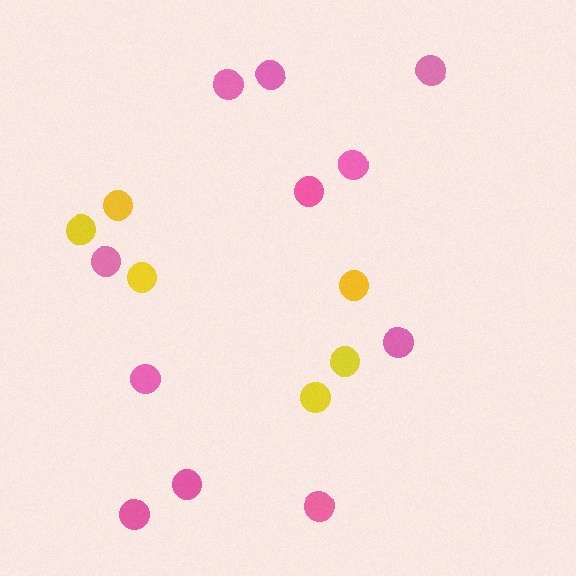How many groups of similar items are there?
There are 2 groups: one group of yellow circles (6) and one group of pink circles (11).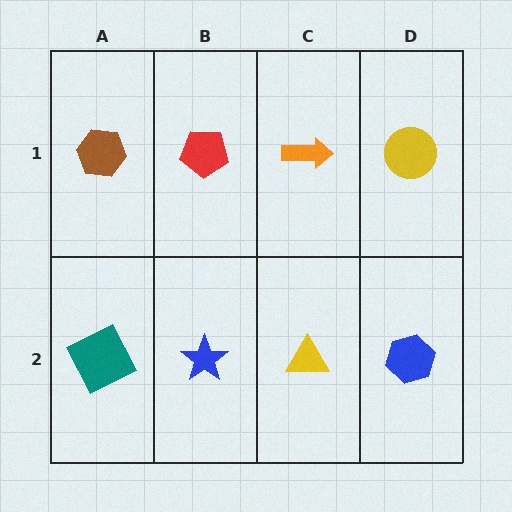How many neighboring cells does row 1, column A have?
2.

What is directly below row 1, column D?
A blue hexagon.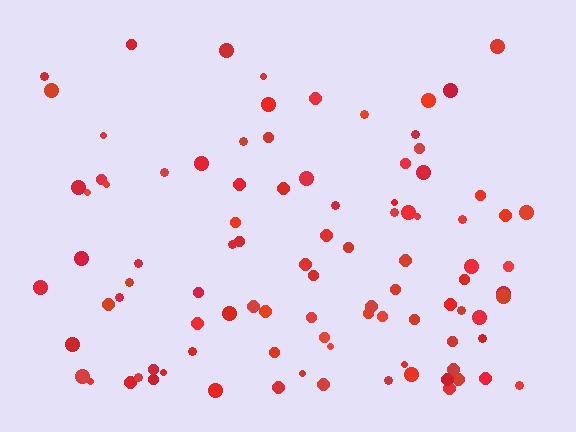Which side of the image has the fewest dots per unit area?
The top.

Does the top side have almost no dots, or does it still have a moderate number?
Still a moderate number, just noticeably fewer than the bottom.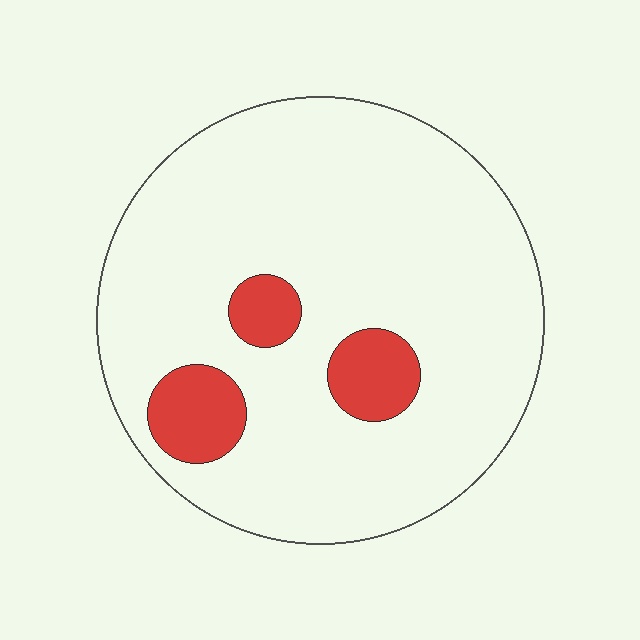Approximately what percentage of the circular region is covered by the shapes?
Approximately 10%.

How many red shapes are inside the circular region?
3.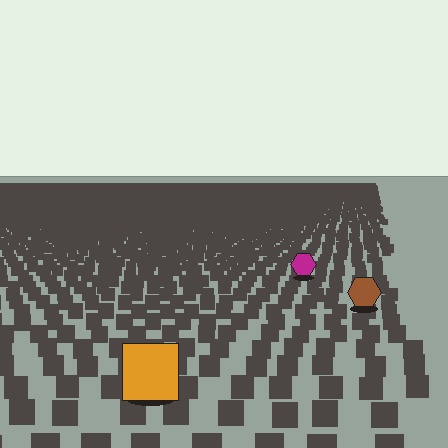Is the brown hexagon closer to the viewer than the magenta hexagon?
Yes. The brown hexagon is closer — you can tell from the texture gradient: the ground texture is coarser near it.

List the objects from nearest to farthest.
From nearest to farthest: the orange square, the brown hexagon, the magenta hexagon.